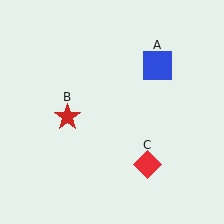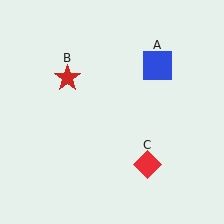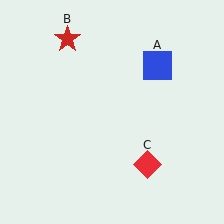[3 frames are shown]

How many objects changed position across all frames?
1 object changed position: red star (object B).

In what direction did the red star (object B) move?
The red star (object B) moved up.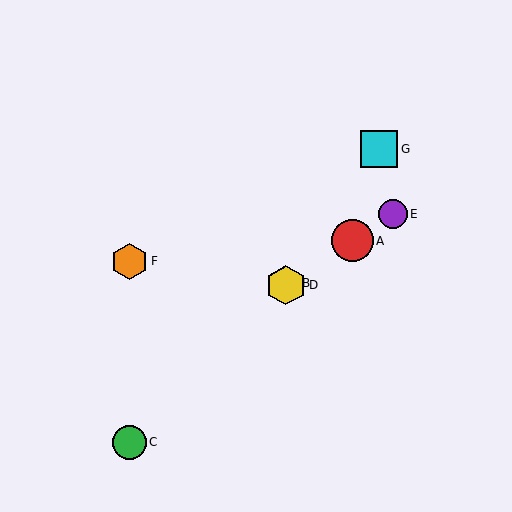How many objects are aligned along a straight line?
4 objects (A, B, D, E) are aligned along a straight line.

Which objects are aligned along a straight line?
Objects A, B, D, E are aligned along a straight line.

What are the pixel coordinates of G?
Object G is at (379, 149).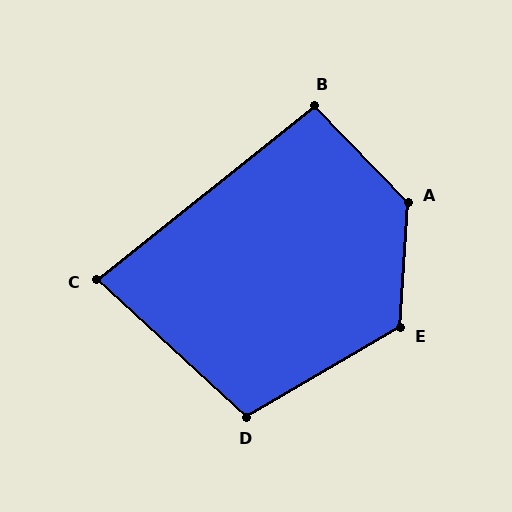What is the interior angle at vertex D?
Approximately 107 degrees (obtuse).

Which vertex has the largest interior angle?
A, at approximately 132 degrees.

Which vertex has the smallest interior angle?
C, at approximately 81 degrees.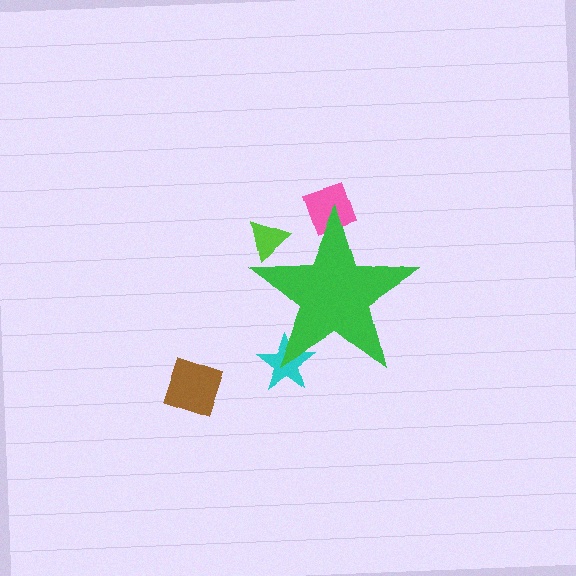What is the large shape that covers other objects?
A green star.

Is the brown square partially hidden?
No, the brown square is fully visible.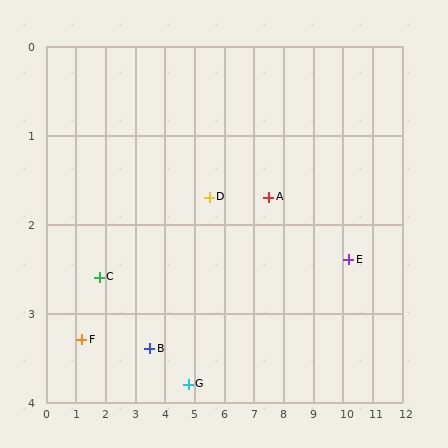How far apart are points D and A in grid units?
Points D and A are about 2.0 grid units apart.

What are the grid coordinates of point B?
Point B is at approximately (3.5, 3.4).